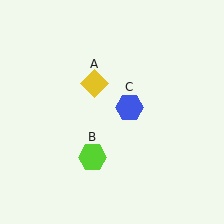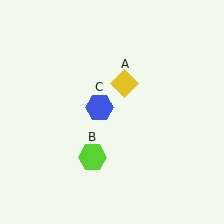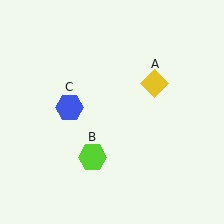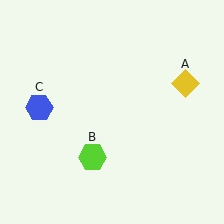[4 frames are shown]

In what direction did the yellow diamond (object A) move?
The yellow diamond (object A) moved right.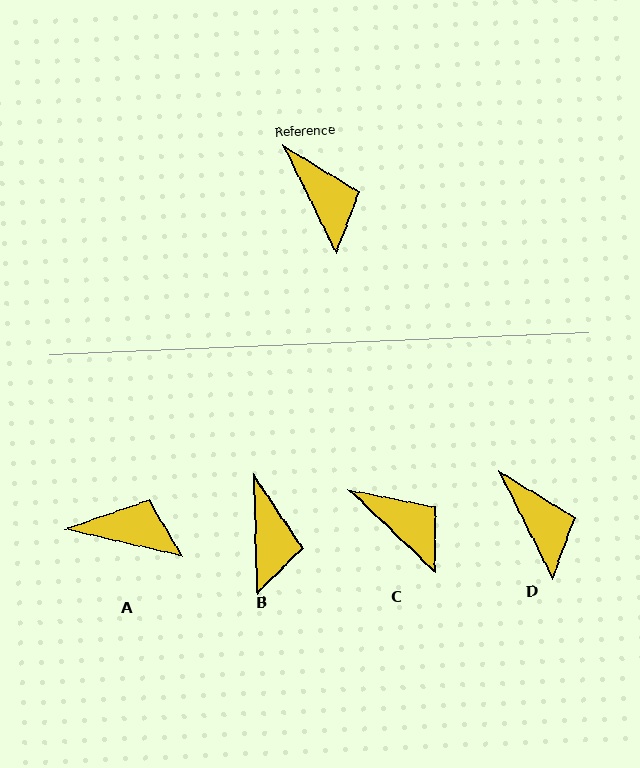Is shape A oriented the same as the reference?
No, it is off by about 51 degrees.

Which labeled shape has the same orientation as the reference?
D.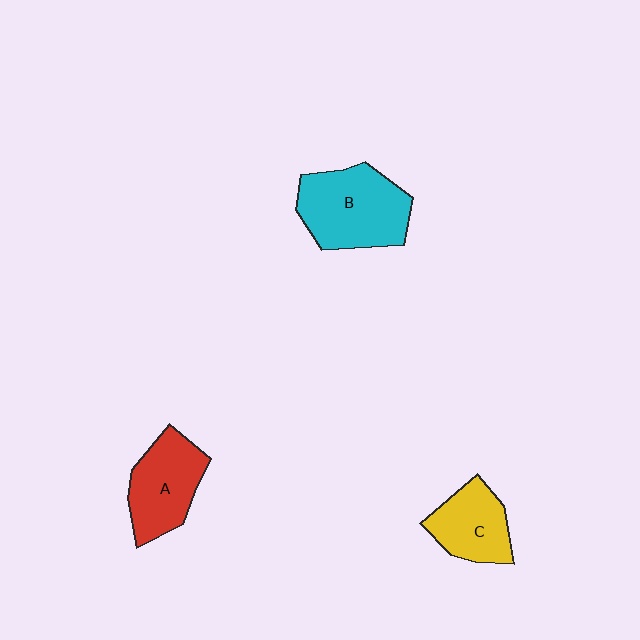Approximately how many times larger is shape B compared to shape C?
Approximately 1.5 times.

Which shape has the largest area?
Shape B (cyan).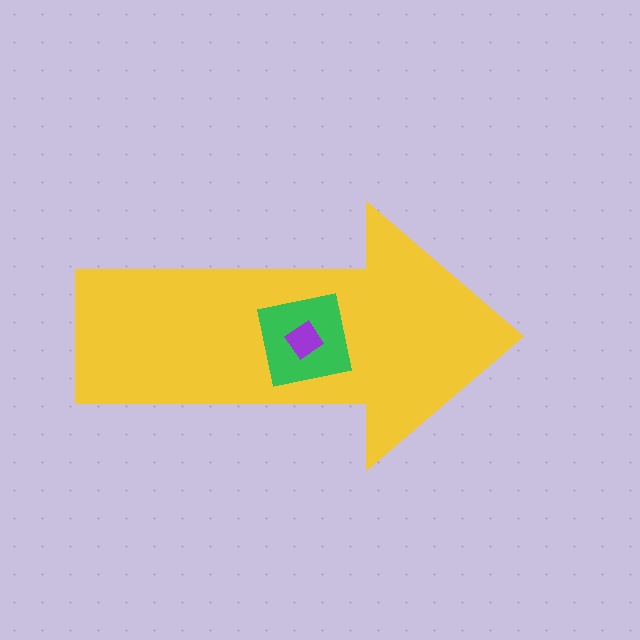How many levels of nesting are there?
3.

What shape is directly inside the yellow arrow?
The green square.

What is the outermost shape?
The yellow arrow.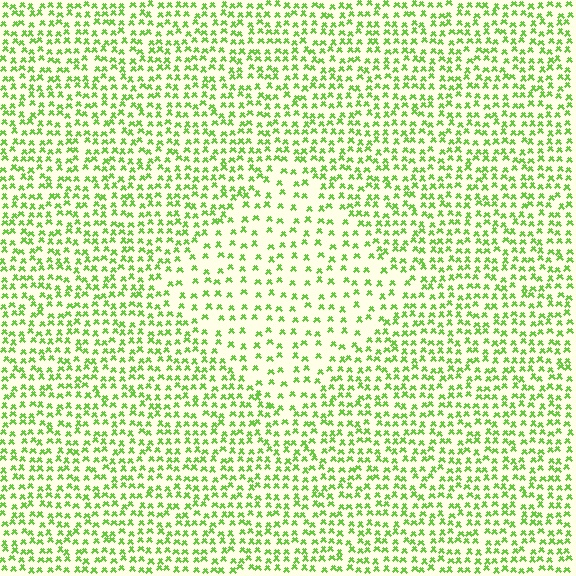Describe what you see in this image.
The image contains small lime elements arranged at two different densities. A diamond-shaped region is visible where the elements are less densely packed than the surrounding area.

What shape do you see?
I see a diamond.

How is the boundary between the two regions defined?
The boundary is defined by a change in element density (approximately 1.9x ratio). All elements are the same color, size, and shape.